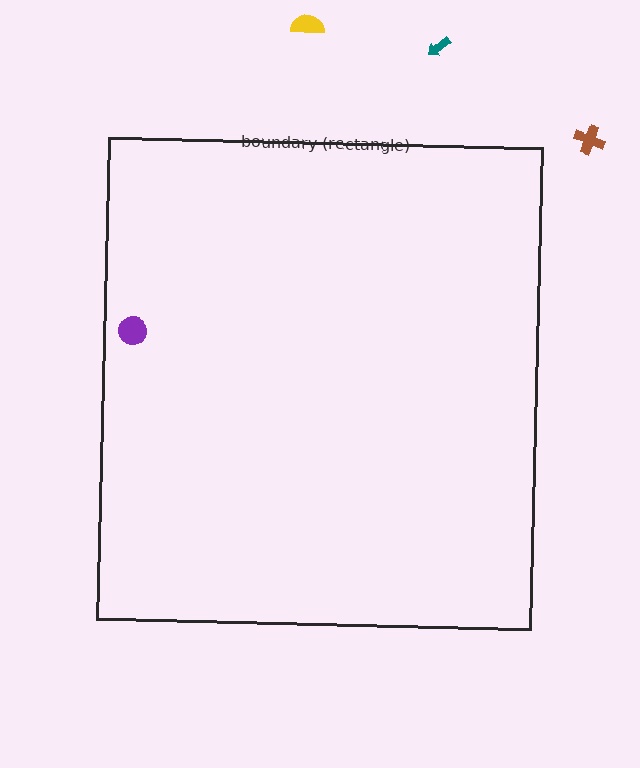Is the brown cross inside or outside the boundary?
Outside.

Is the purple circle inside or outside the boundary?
Inside.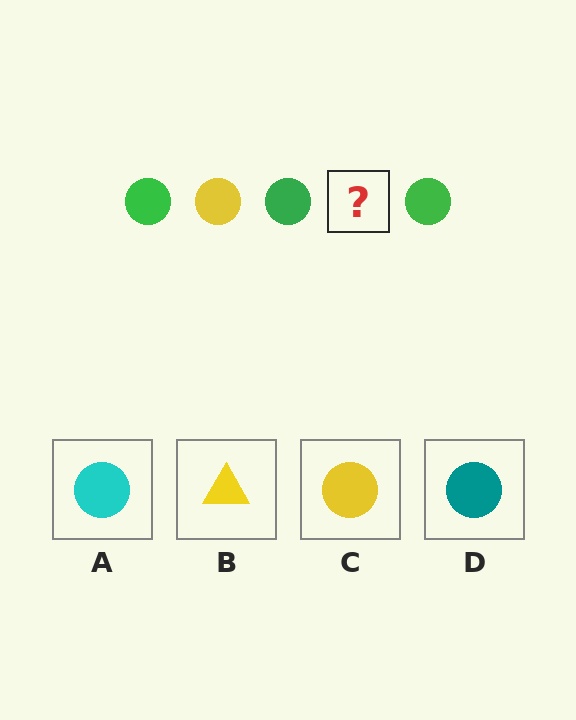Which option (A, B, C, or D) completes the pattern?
C.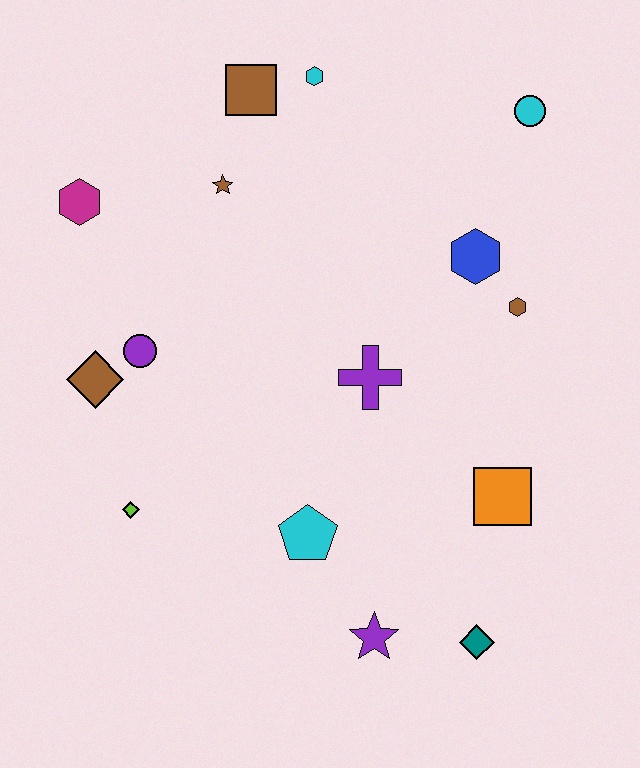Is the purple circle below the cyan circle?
Yes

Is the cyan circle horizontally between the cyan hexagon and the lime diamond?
No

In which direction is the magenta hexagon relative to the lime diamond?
The magenta hexagon is above the lime diamond.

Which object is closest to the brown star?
The brown square is closest to the brown star.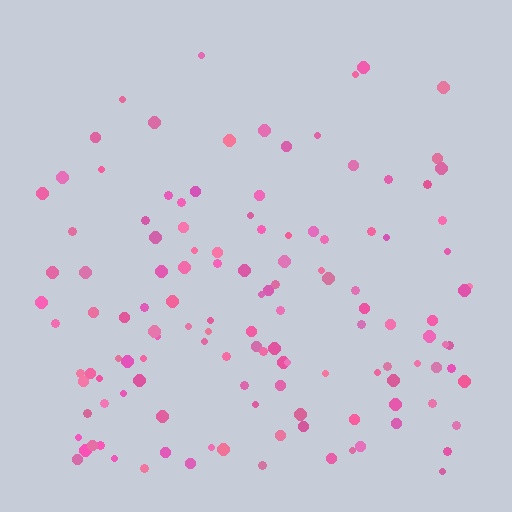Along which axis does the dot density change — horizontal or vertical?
Vertical.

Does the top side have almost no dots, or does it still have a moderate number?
Still a moderate number, just noticeably fewer than the bottom.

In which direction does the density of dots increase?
From top to bottom, with the bottom side densest.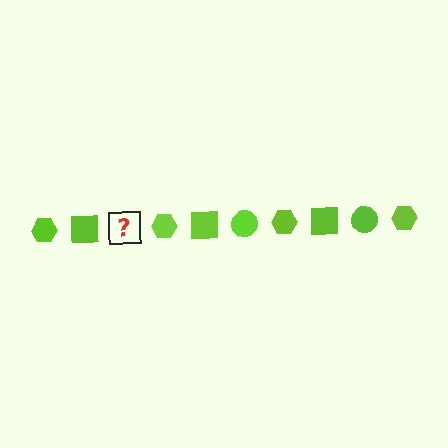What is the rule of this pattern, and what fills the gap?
The rule is that the pattern cycles through hexagon, square, circle shapes in lime. The gap should be filled with a lime circle.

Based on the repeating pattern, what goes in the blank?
The blank should be a lime circle.